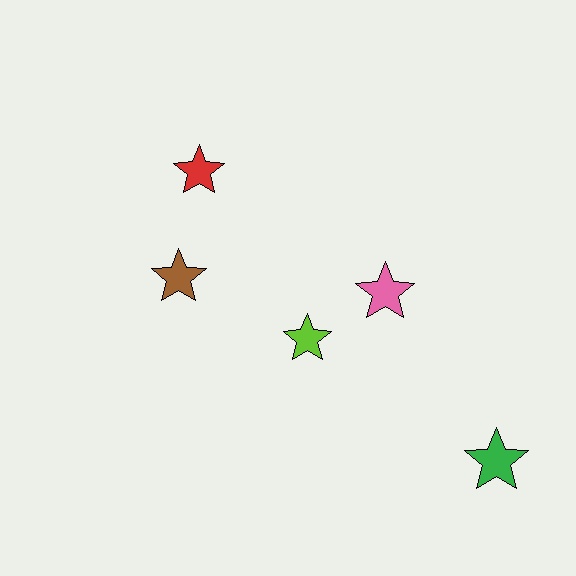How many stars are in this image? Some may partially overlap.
There are 5 stars.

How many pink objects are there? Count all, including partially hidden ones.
There is 1 pink object.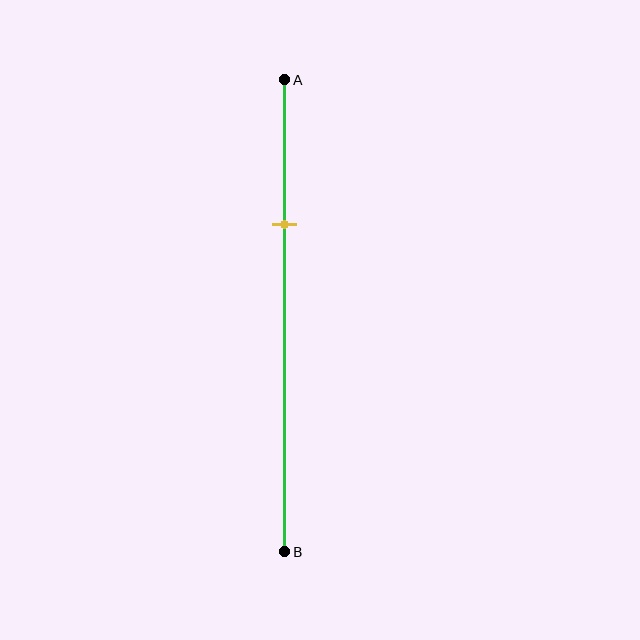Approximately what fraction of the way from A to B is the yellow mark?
The yellow mark is approximately 30% of the way from A to B.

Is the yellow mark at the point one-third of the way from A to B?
Yes, the mark is approximately at the one-third point.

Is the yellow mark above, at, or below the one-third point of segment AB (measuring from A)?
The yellow mark is approximately at the one-third point of segment AB.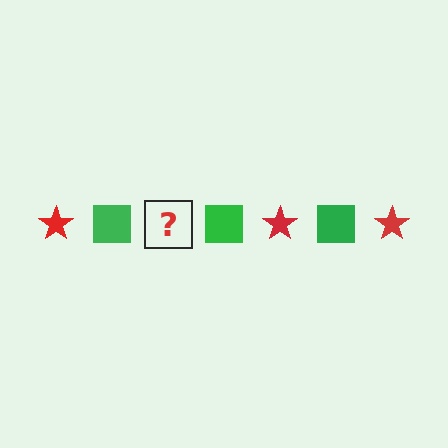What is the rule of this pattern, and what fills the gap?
The rule is that the pattern alternates between red star and green square. The gap should be filled with a red star.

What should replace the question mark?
The question mark should be replaced with a red star.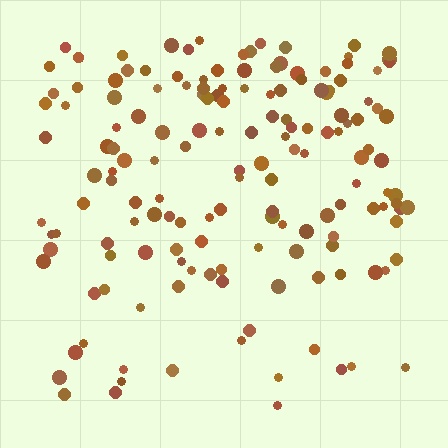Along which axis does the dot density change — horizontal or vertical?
Vertical.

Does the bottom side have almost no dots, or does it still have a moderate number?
Still a moderate number, just noticeably fewer than the top.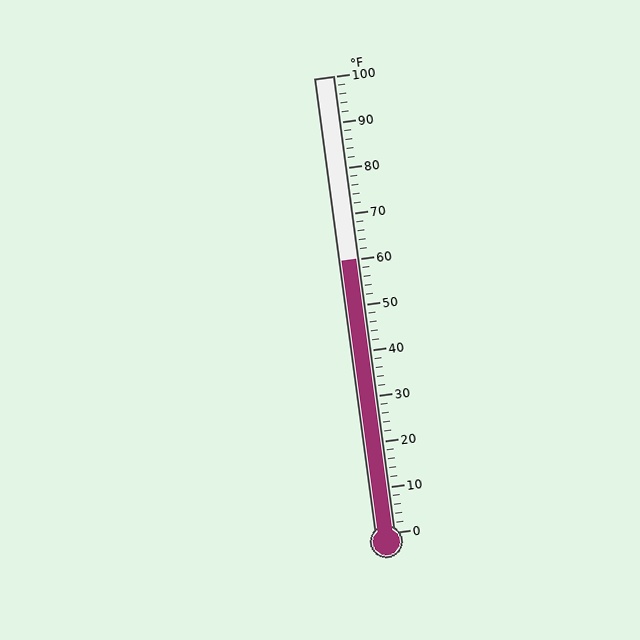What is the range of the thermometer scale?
The thermometer scale ranges from 0°F to 100°F.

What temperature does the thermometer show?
The thermometer shows approximately 60°F.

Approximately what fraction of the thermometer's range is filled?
The thermometer is filled to approximately 60% of its range.